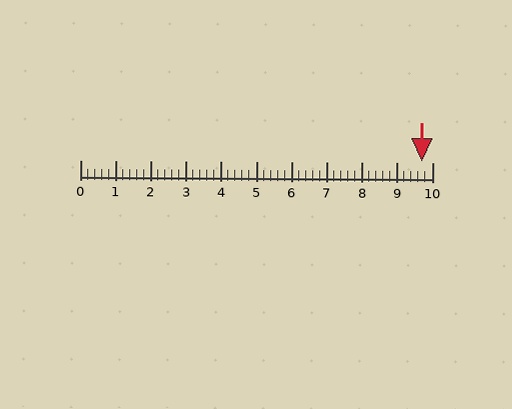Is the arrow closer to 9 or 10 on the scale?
The arrow is closer to 10.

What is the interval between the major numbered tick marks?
The major tick marks are spaced 1 units apart.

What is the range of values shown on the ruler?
The ruler shows values from 0 to 10.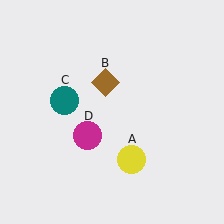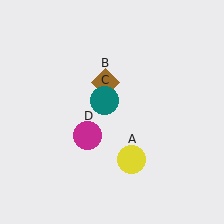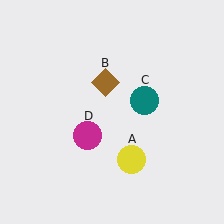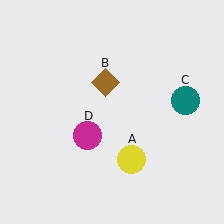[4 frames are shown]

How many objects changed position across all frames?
1 object changed position: teal circle (object C).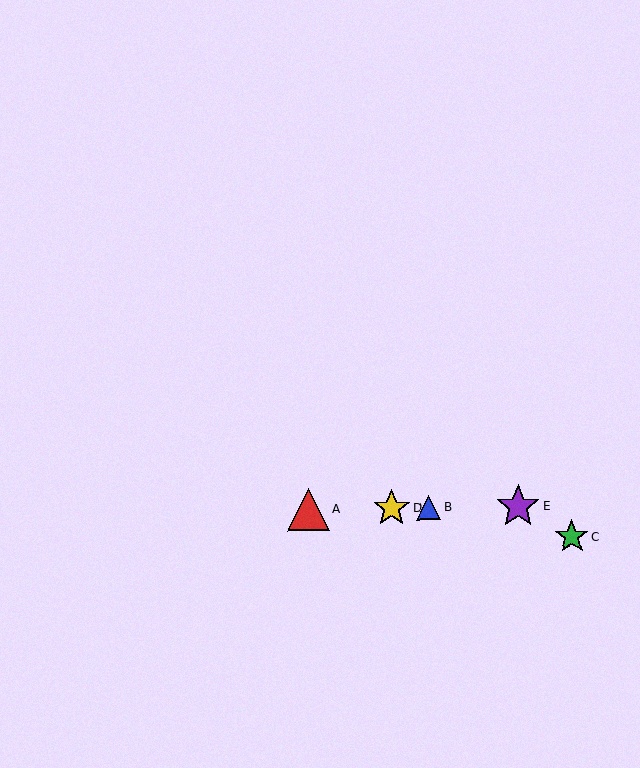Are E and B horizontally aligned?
Yes, both are at y≈506.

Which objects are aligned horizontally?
Objects A, B, D, E are aligned horizontally.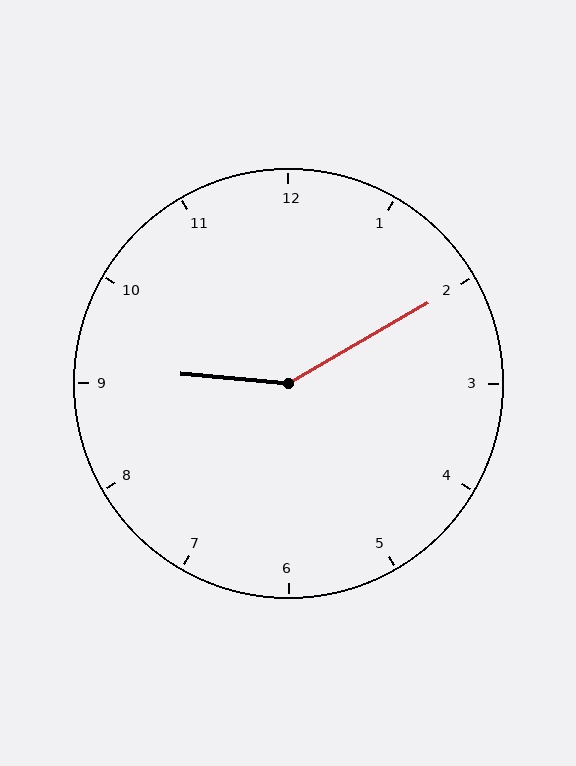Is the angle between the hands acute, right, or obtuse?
It is obtuse.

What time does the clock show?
9:10.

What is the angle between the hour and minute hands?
Approximately 145 degrees.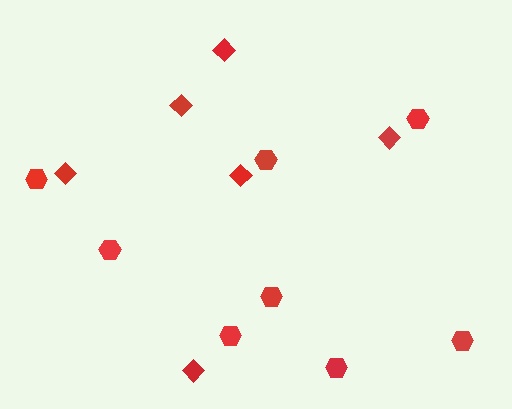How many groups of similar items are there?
There are 2 groups: one group of diamonds (6) and one group of hexagons (8).